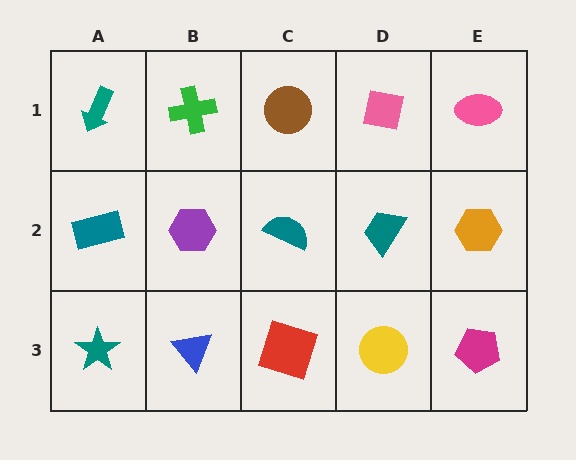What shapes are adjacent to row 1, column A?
A teal rectangle (row 2, column A), a green cross (row 1, column B).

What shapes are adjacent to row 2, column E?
A pink ellipse (row 1, column E), a magenta pentagon (row 3, column E), a teal trapezoid (row 2, column D).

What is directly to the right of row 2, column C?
A teal trapezoid.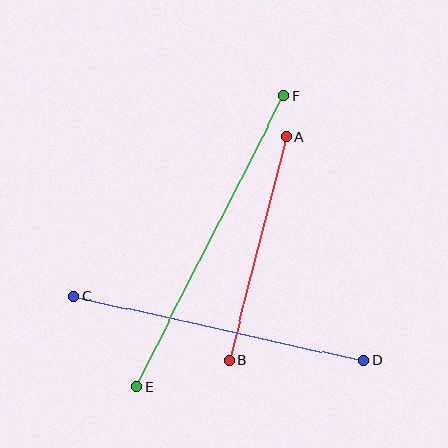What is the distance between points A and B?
The distance is approximately 231 pixels.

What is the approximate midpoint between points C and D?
The midpoint is at approximately (219, 328) pixels.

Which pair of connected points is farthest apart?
Points E and F are farthest apart.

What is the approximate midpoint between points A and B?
The midpoint is at approximately (257, 248) pixels.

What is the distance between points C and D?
The distance is approximately 296 pixels.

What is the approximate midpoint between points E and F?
The midpoint is at approximately (211, 241) pixels.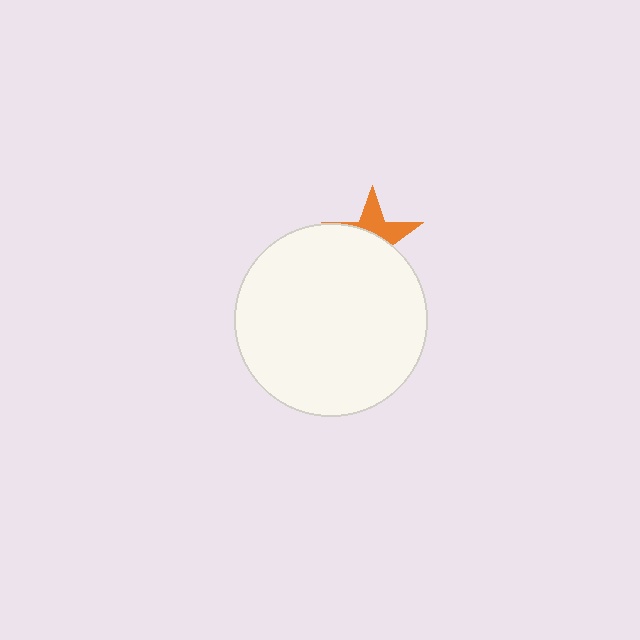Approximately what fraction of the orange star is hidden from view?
Roughly 60% of the orange star is hidden behind the white circle.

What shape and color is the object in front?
The object in front is a white circle.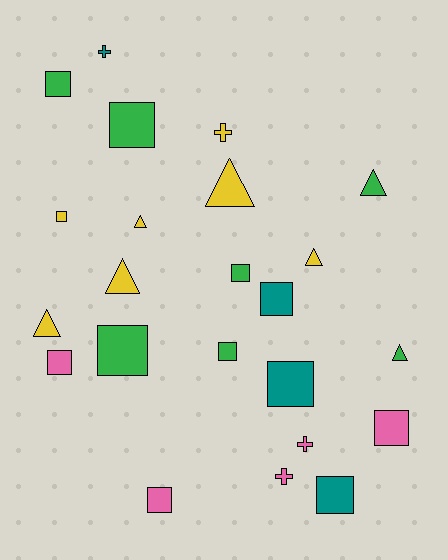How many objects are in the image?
There are 23 objects.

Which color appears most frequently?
Green, with 7 objects.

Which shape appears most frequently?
Square, with 12 objects.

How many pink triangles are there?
There are no pink triangles.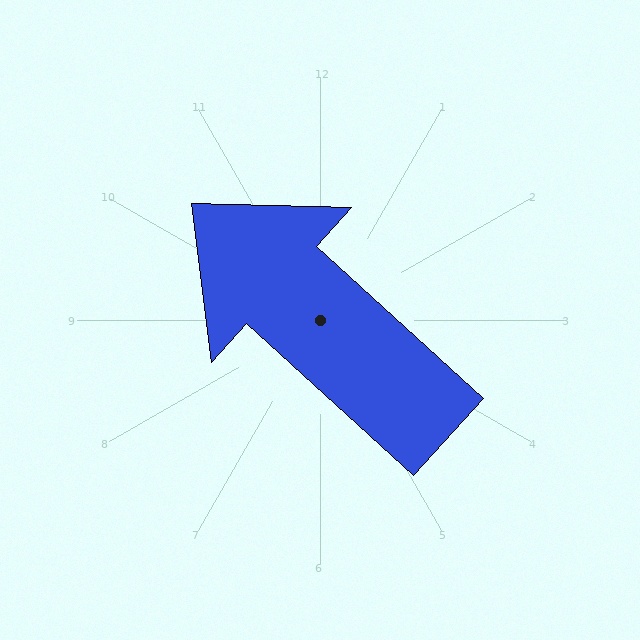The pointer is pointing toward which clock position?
Roughly 10 o'clock.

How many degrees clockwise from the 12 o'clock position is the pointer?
Approximately 312 degrees.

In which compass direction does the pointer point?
Northwest.